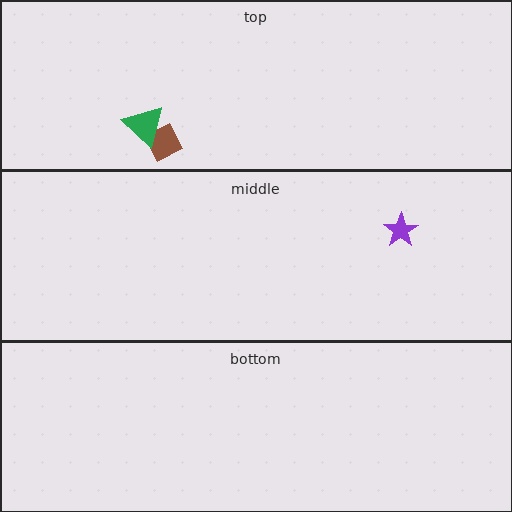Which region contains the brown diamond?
The top region.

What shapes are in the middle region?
The purple star.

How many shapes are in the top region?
2.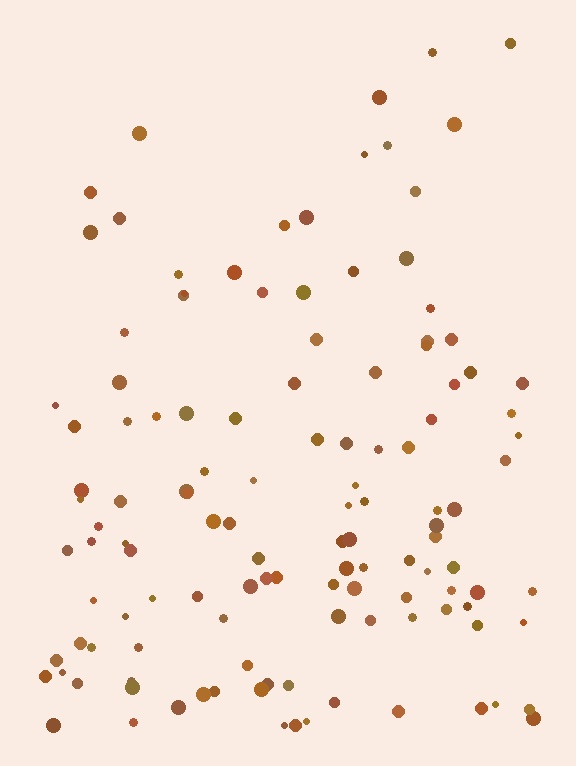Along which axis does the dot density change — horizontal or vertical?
Vertical.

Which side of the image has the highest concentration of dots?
The bottom.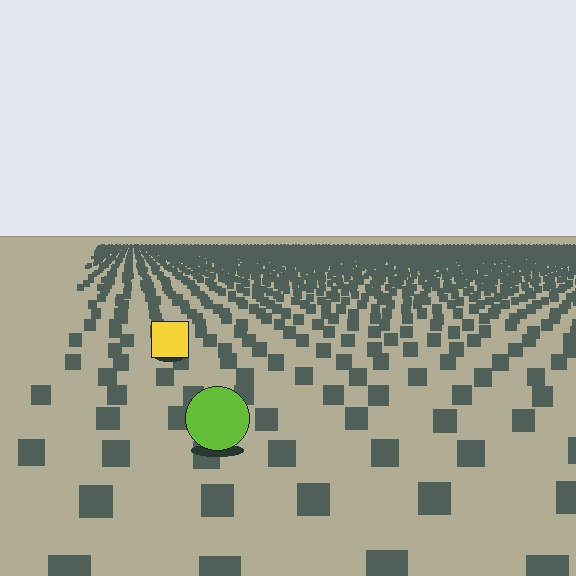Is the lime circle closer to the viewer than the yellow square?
Yes. The lime circle is closer — you can tell from the texture gradient: the ground texture is coarser near it.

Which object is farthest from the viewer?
The yellow square is farthest from the viewer. It appears smaller and the ground texture around it is denser.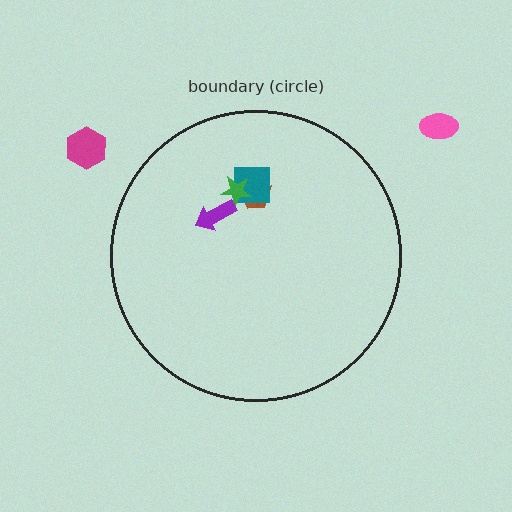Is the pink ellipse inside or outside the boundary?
Outside.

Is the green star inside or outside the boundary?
Inside.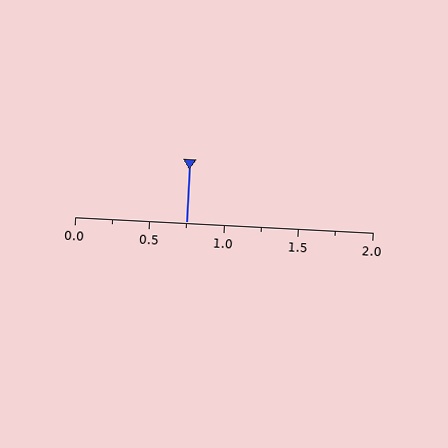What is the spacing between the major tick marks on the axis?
The major ticks are spaced 0.5 apart.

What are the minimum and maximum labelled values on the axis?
The axis runs from 0.0 to 2.0.